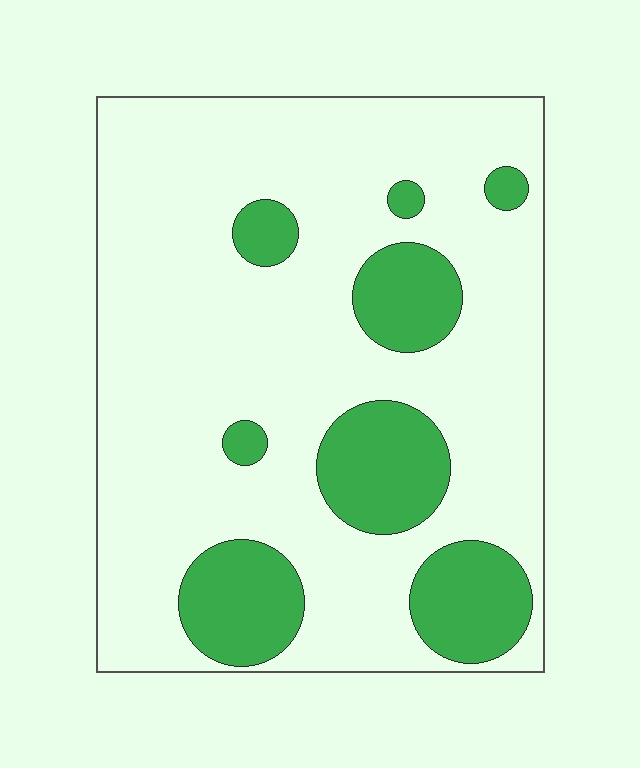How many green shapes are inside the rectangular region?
8.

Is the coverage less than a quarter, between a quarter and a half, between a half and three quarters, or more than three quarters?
Less than a quarter.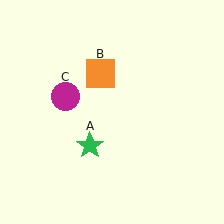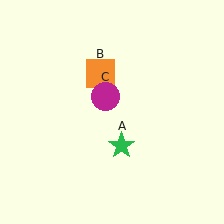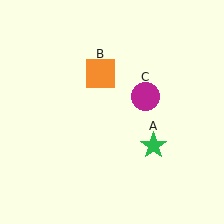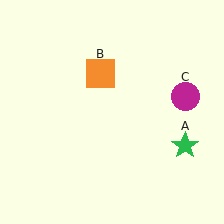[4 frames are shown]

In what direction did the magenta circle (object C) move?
The magenta circle (object C) moved right.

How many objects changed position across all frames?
2 objects changed position: green star (object A), magenta circle (object C).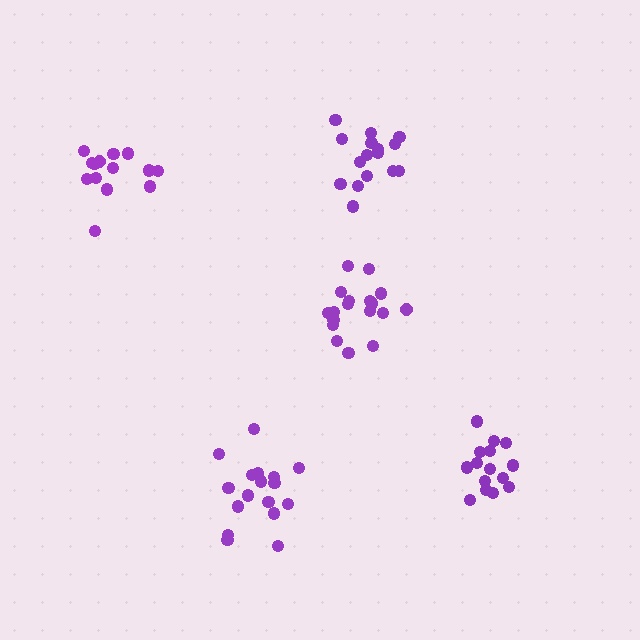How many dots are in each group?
Group 1: 17 dots, Group 2: 15 dots, Group 3: 14 dots, Group 4: 16 dots, Group 5: 18 dots (80 total).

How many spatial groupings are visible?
There are 5 spatial groupings.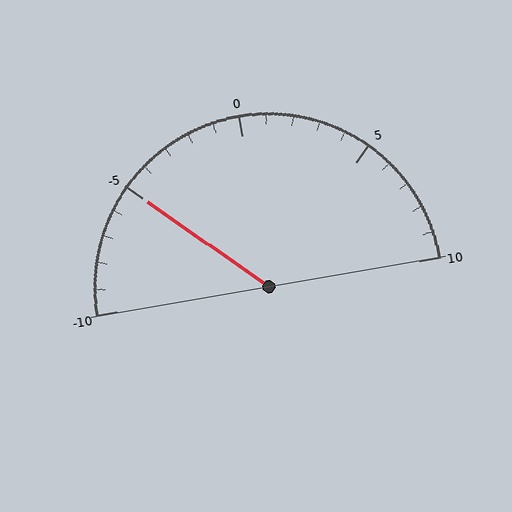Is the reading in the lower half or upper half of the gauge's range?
The reading is in the lower half of the range (-10 to 10).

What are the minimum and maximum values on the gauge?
The gauge ranges from -10 to 10.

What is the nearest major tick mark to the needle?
The nearest major tick mark is -5.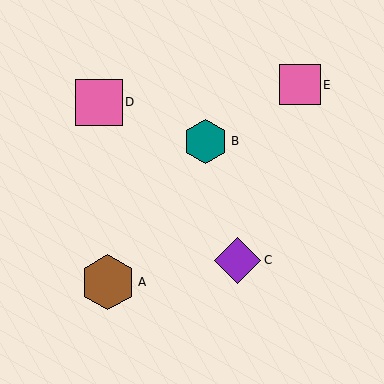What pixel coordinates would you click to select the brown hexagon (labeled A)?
Click at (108, 282) to select the brown hexagon A.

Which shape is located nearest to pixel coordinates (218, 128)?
The teal hexagon (labeled B) at (206, 141) is nearest to that location.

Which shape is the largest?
The brown hexagon (labeled A) is the largest.